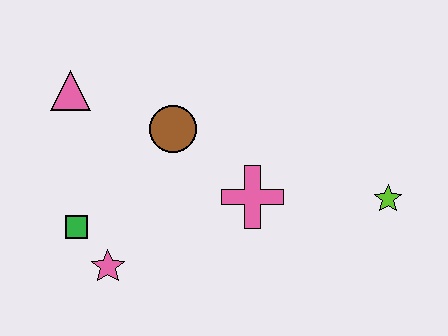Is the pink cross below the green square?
No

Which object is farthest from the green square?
The lime star is farthest from the green square.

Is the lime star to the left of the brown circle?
No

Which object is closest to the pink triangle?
The brown circle is closest to the pink triangle.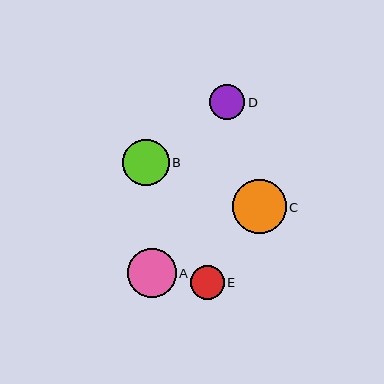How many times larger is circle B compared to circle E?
Circle B is approximately 1.4 times the size of circle E.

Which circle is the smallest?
Circle E is the smallest with a size of approximately 34 pixels.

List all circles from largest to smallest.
From largest to smallest: C, A, B, D, E.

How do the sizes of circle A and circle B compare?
Circle A and circle B are approximately the same size.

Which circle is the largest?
Circle C is the largest with a size of approximately 53 pixels.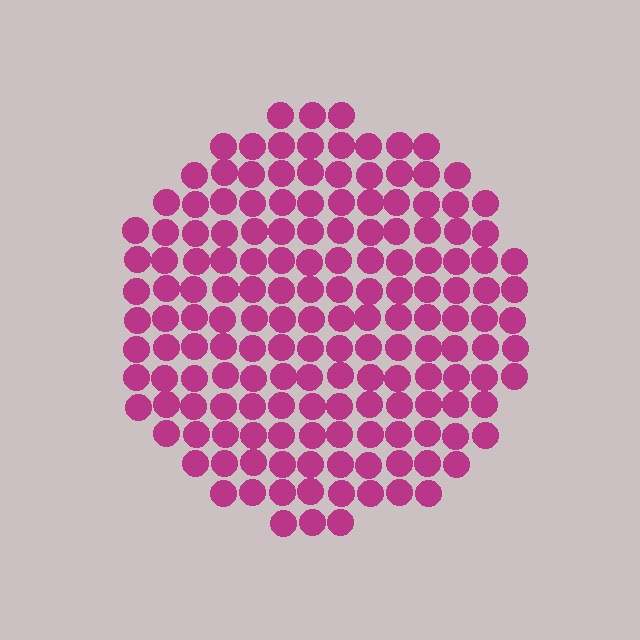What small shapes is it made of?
It is made of small circles.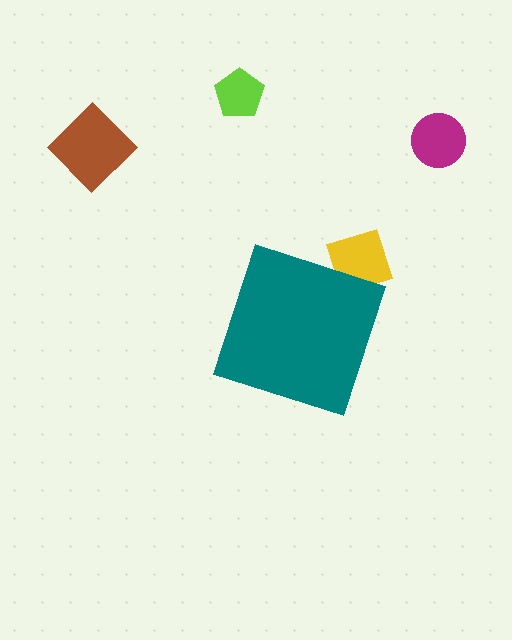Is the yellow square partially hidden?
Yes, the yellow square is partially hidden behind the teal diamond.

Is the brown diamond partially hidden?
No, the brown diamond is fully visible.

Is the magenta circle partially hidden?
No, the magenta circle is fully visible.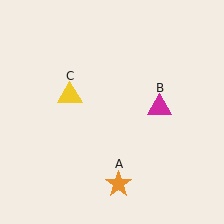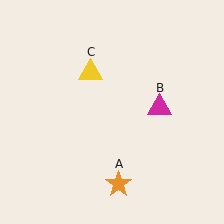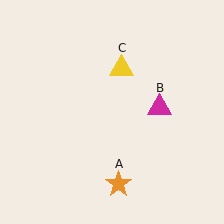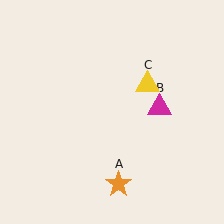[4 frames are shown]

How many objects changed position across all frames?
1 object changed position: yellow triangle (object C).